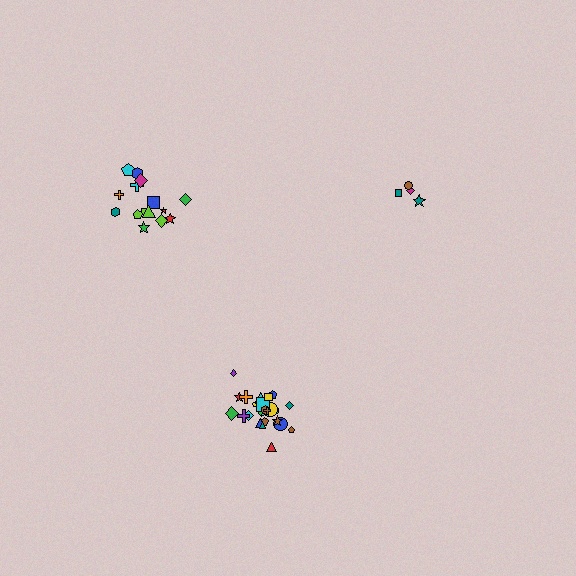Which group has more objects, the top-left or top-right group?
The top-left group.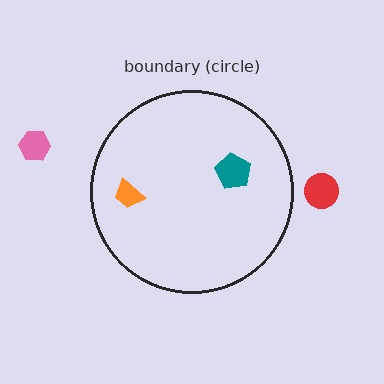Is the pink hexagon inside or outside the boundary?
Outside.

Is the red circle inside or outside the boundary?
Outside.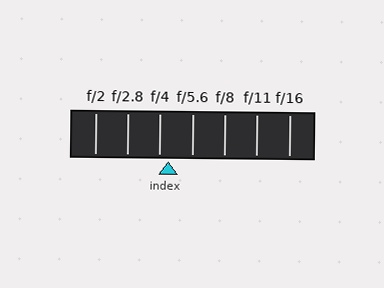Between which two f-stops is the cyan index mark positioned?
The index mark is between f/4 and f/5.6.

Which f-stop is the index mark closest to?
The index mark is closest to f/4.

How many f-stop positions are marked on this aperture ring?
There are 7 f-stop positions marked.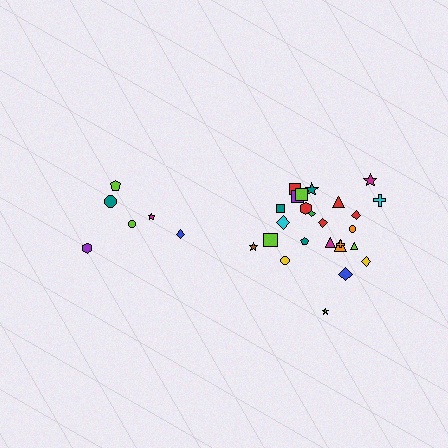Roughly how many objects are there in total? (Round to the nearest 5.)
Roughly 30 objects in total.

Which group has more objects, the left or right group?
The right group.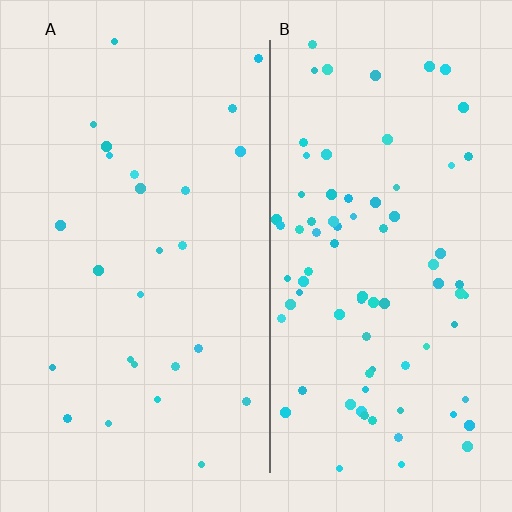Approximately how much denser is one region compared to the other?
Approximately 3.1× — region B over region A.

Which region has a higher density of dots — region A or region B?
B (the right).